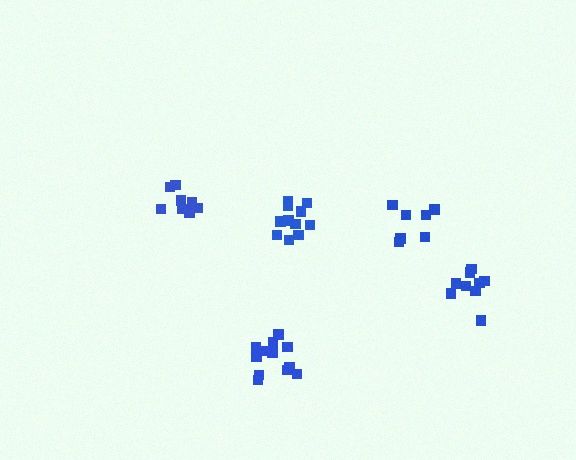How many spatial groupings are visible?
There are 5 spatial groupings.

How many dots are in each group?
Group 1: 7 dots, Group 2: 11 dots, Group 3: 9 dots, Group 4: 8 dots, Group 5: 12 dots (47 total).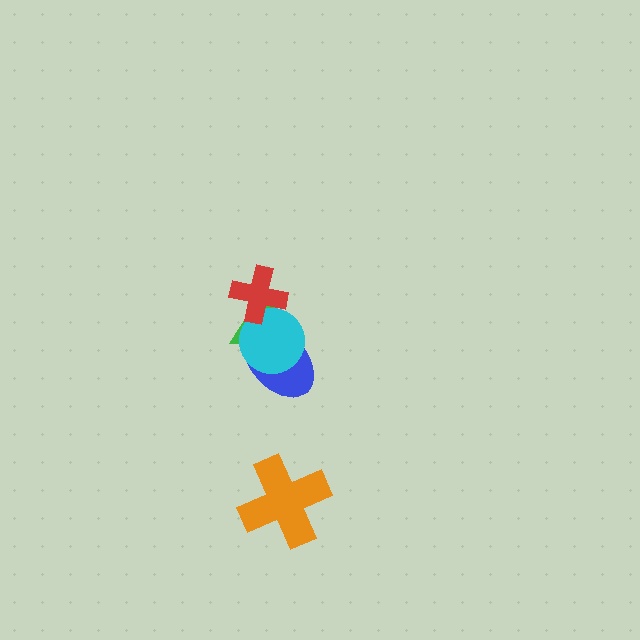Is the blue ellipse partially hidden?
Yes, it is partially covered by another shape.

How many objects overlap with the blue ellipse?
2 objects overlap with the blue ellipse.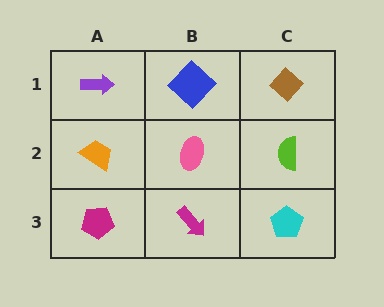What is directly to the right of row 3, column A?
A magenta arrow.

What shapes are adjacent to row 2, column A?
A purple arrow (row 1, column A), a magenta pentagon (row 3, column A), a pink ellipse (row 2, column B).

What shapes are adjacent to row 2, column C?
A brown diamond (row 1, column C), a cyan pentagon (row 3, column C), a pink ellipse (row 2, column B).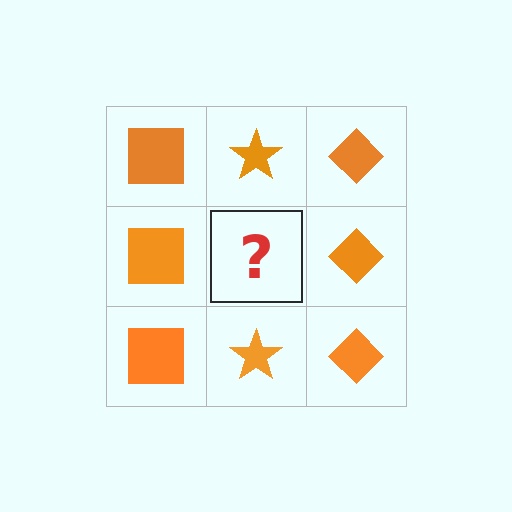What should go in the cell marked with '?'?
The missing cell should contain an orange star.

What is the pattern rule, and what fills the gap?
The rule is that each column has a consistent shape. The gap should be filled with an orange star.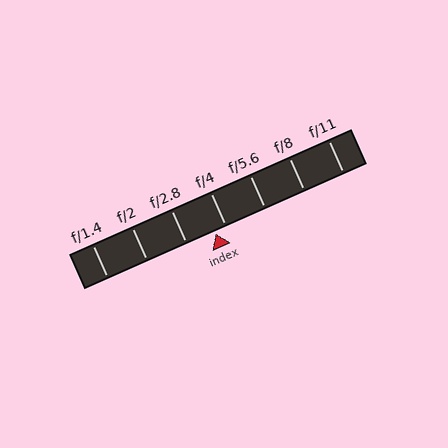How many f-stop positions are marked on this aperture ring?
There are 7 f-stop positions marked.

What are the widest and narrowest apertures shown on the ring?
The widest aperture shown is f/1.4 and the narrowest is f/11.